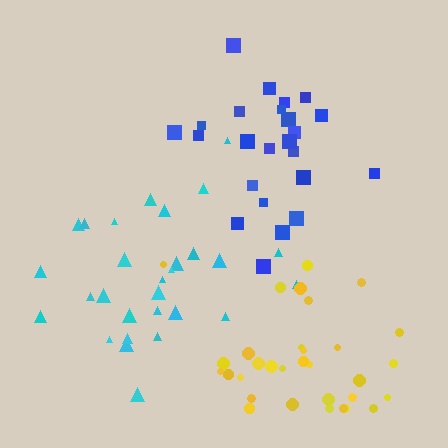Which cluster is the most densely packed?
Yellow.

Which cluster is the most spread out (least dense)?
Blue.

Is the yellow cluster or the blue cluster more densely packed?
Yellow.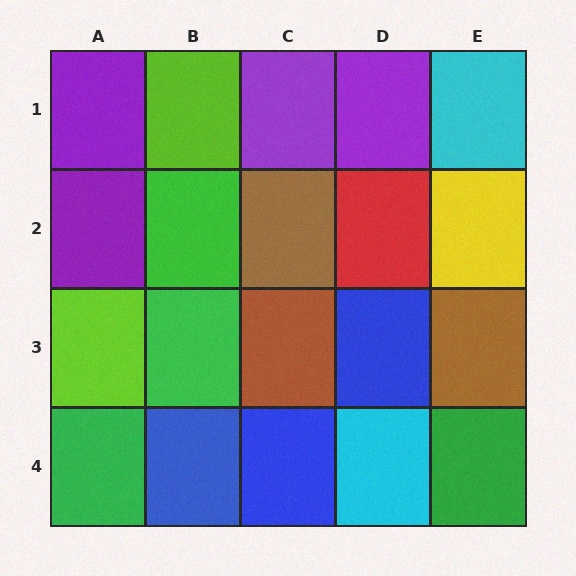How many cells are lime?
2 cells are lime.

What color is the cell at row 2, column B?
Green.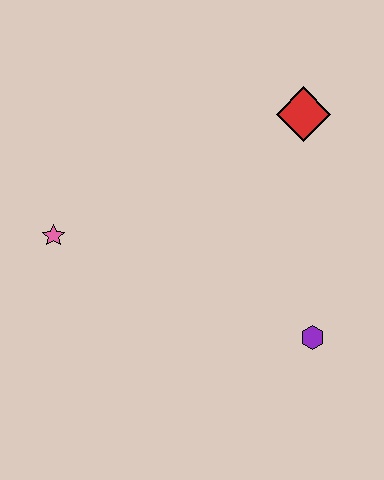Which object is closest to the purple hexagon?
The red diamond is closest to the purple hexagon.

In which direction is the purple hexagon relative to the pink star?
The purple hexagon is to the right of the pink star.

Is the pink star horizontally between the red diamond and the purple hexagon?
No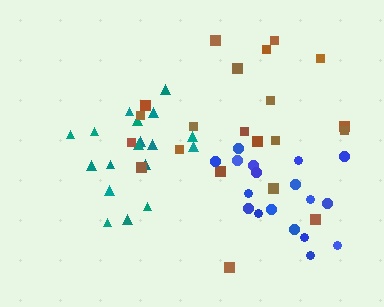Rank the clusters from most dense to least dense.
blue, teal, brown.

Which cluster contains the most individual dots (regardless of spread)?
Brown (21).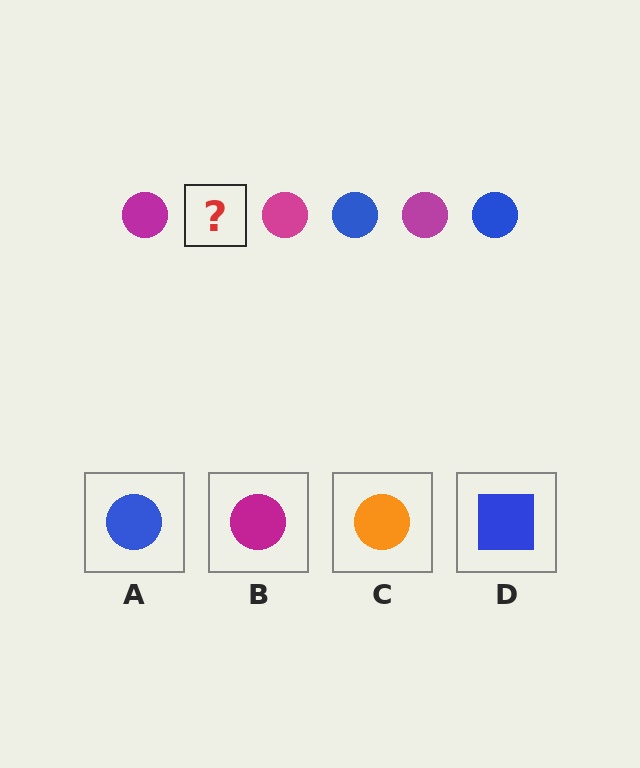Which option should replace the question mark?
Option A.